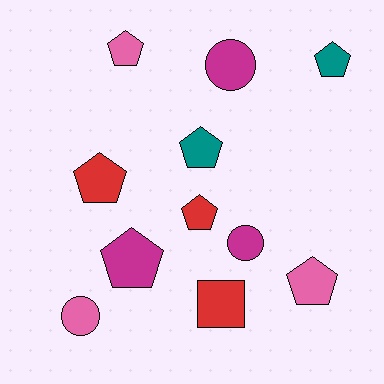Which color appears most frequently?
Pink, with 3 objects.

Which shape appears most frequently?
Pentagon, with 7 objects.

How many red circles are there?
There are no red circles.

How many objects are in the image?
There are 11 objects.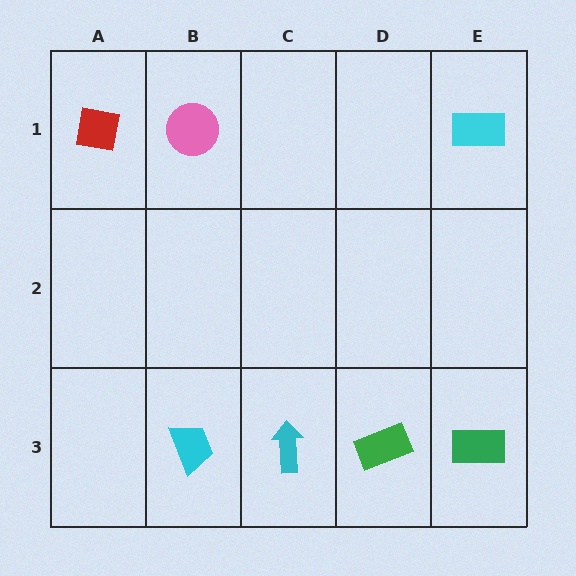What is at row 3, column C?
A cyan arrow.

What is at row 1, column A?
A red square.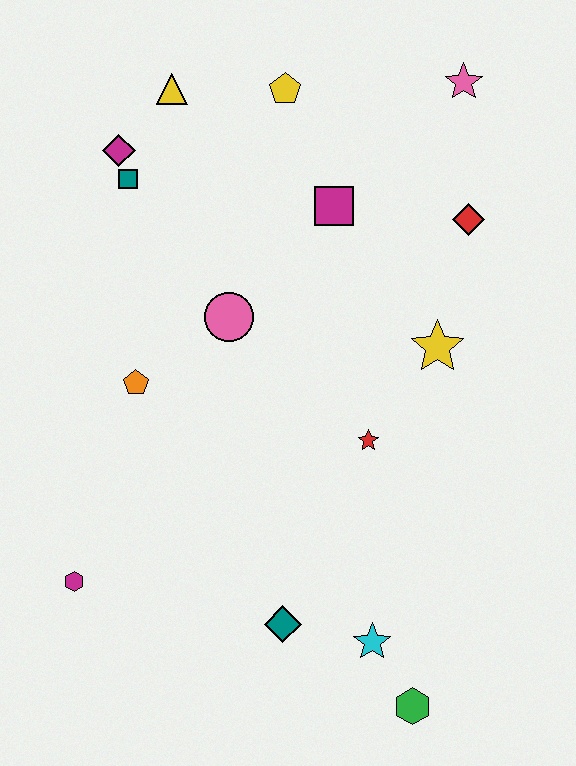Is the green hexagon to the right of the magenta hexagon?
Yes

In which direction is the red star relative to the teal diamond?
The red star is above the teal diamond.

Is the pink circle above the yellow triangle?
No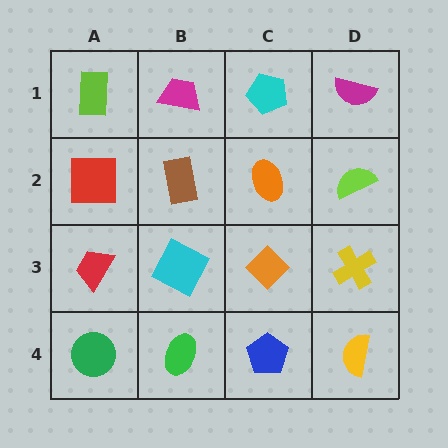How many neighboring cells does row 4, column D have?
2.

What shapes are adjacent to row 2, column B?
A magenta trapezoid (row 1, column B), a cyan square (row 3, column B), a red square (row 2, column A), an orange ellipse (row 2, column C).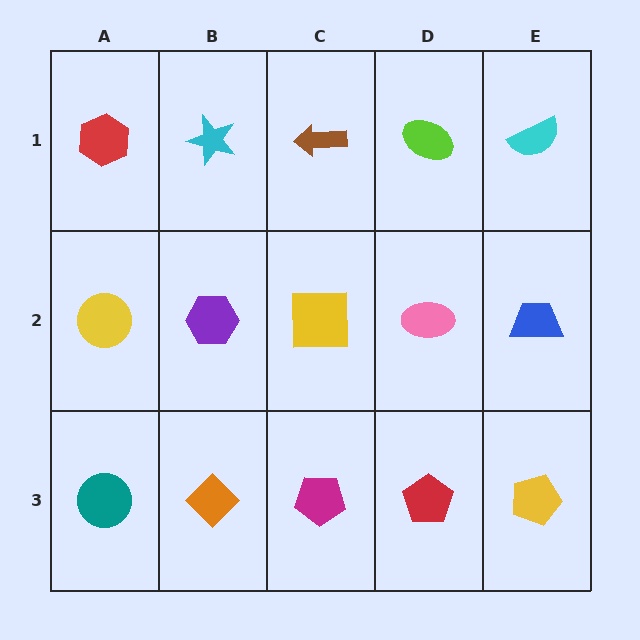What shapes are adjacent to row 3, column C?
A yellow square (row 2, column C), an orange diamond (row 3, column B), a red pentagon (row 3, column D).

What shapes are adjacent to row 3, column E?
A blue trapezoid (row 2, column E), a red pentagon (row 3, column D).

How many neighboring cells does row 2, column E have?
3.